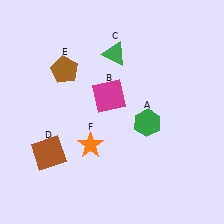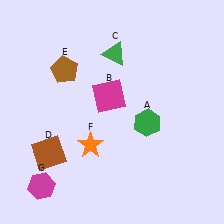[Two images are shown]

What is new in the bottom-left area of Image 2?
A magenta hexagon (G) was added in the bottom-left area of Image 2.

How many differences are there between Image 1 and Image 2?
There is 1 difference between the two images.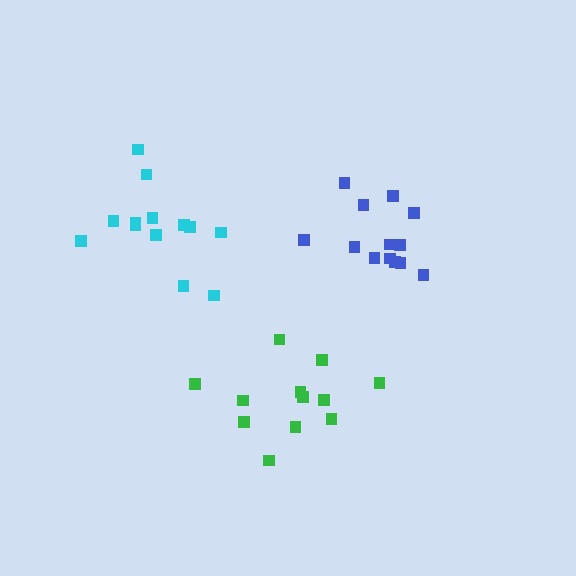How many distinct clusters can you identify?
There are 3 distinct clusters.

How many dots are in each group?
Group 1: 12 dots, Group 2: 13 dots, Group 3: 13 dots (38 total).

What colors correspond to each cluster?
The clusters are colored: green, cyan, blue.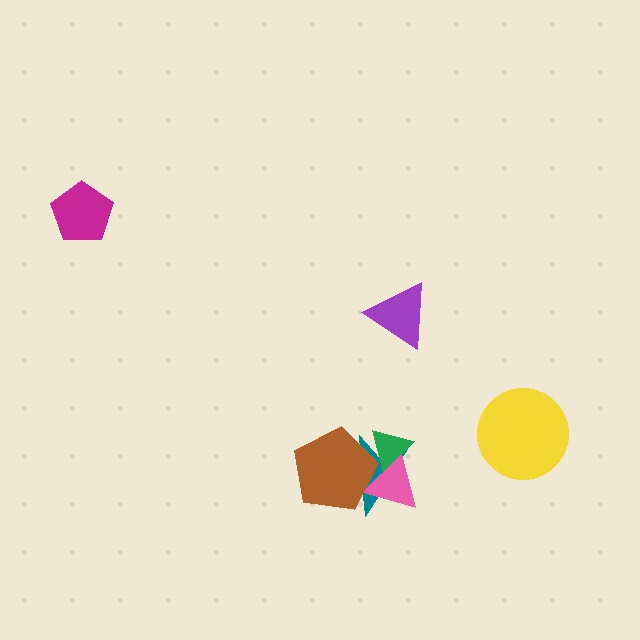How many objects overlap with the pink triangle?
3 objects overlap with the pink triangle.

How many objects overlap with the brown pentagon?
3 objects overlap with the brown pentagon.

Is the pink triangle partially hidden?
Yes, it is partially covered by another shape.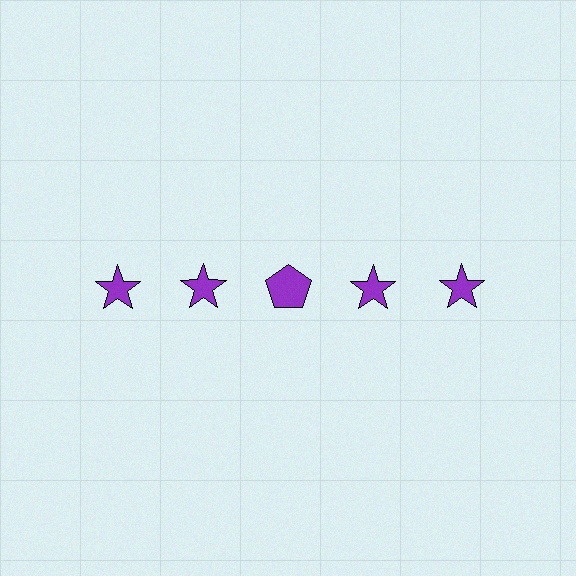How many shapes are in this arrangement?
There are 5 shapes arranged in a grid pattern.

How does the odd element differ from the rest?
It has a different shape: pentagon instead of star.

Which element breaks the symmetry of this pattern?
The purple pentagon in the top row, center column breaks the symmetry. All other shapes are purple stars.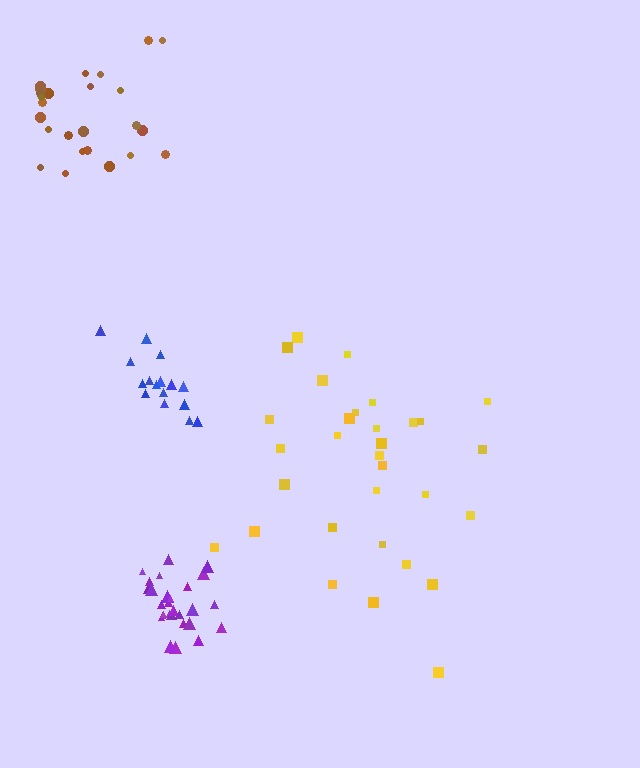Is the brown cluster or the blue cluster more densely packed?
Blue.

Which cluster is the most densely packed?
Purple.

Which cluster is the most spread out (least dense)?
Yellow.